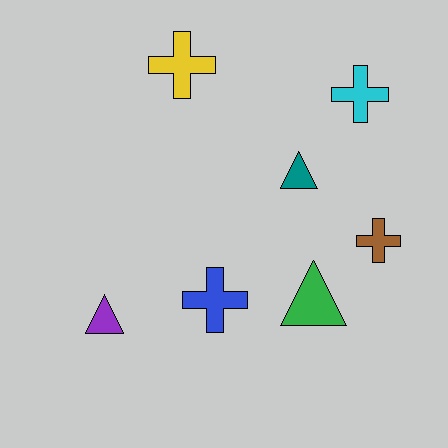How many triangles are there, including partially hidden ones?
There are 3 triangles.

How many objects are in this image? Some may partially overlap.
There are 7 objects.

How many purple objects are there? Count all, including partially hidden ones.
There is 1 purple object.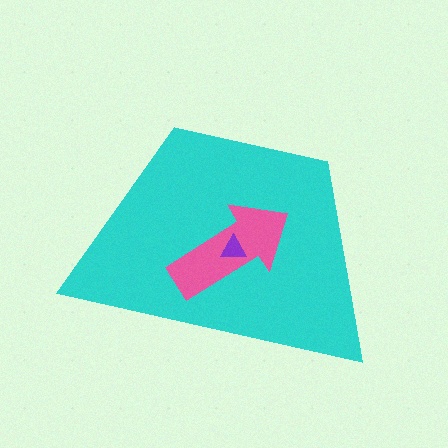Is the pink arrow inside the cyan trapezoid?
Yes.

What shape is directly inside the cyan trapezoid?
The pink arrow.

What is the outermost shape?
The cyan trapezoid.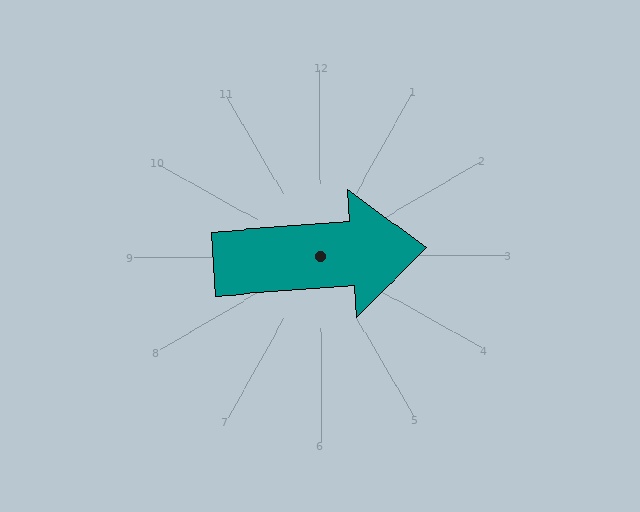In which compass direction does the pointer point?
East.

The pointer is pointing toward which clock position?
Roughly 3 o'clock.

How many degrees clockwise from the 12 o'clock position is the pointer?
Approximately 86 degrees.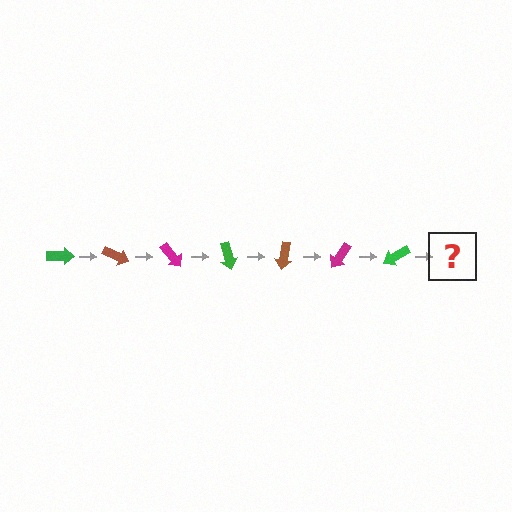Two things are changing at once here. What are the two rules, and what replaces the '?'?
The two rules are that it rotates 25 degrees each step and the color cycles through green, brown, and magenta. The '?' should be a brown arrow, rotated 175 degrees from the start.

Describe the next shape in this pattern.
It should be a brown arrow, rotated 175 degrees from the start.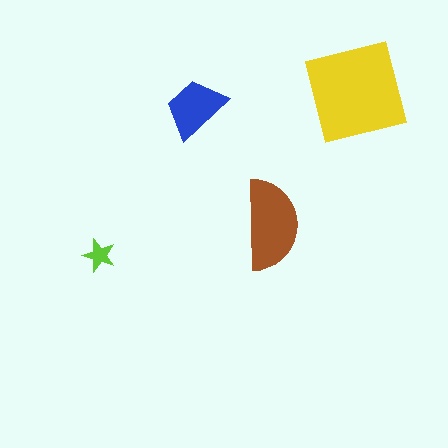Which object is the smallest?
The lime star.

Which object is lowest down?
The lime star is bottommost.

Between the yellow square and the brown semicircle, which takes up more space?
The yellow square.